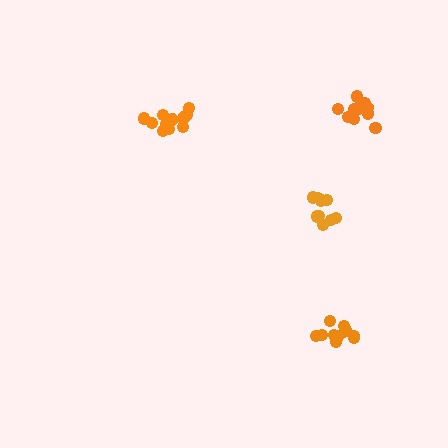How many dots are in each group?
Group 1: 14 dots, Group 2: 10 dots, Group 3: 11 dots, Group 4: 11 dots (46 total).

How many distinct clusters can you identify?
There are 4 distinct clusters.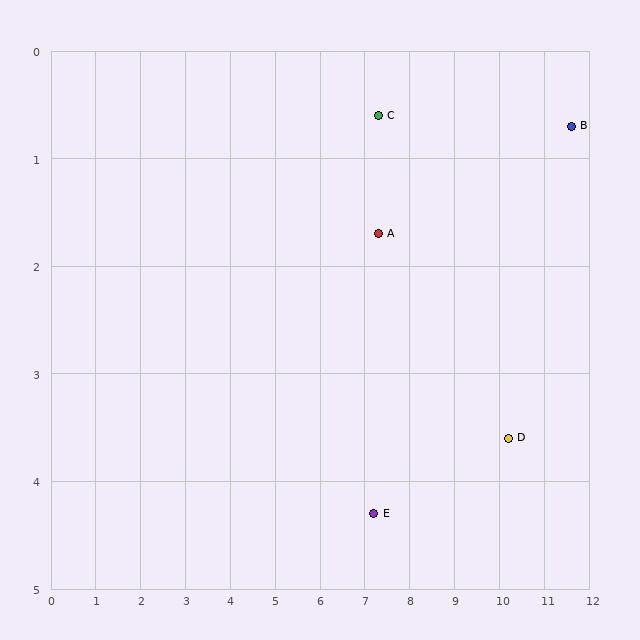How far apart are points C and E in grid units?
Points C and E are about 3.7 grid units apart.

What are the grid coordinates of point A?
Point A is at approximately (7.3, 1.7).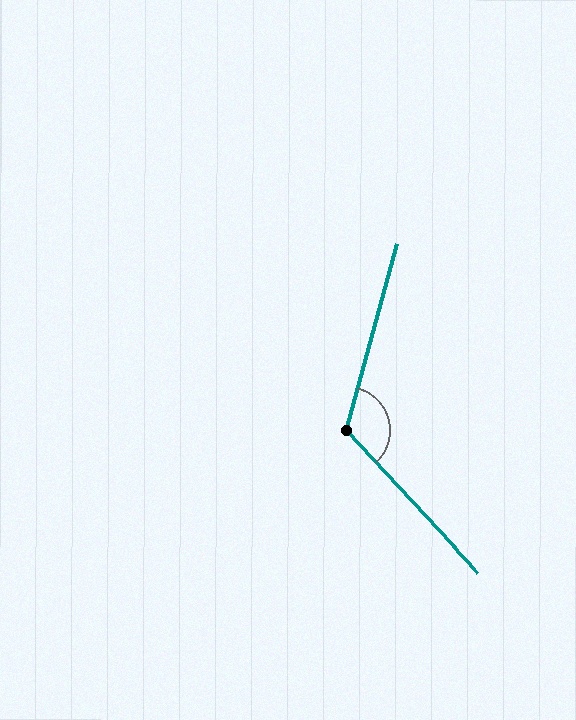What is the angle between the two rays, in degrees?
Approximately 122 degrees.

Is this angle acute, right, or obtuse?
It is obtuse.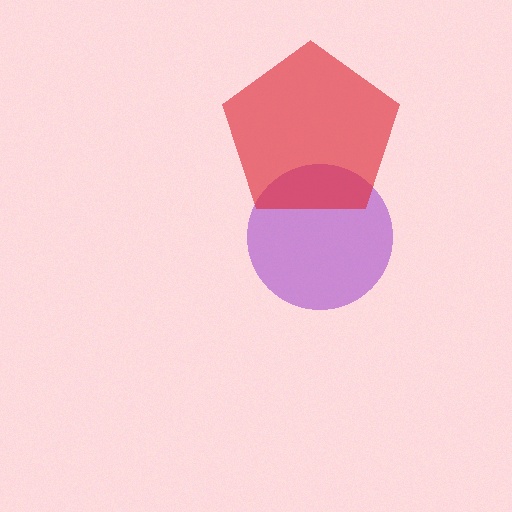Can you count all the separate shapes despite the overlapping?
Yes, there are 2 separate shapes.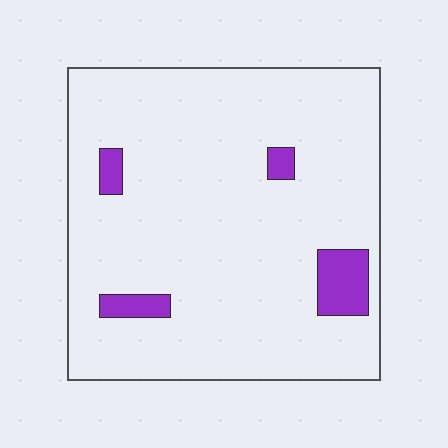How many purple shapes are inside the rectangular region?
4.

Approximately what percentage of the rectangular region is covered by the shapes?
Approximately 5%.